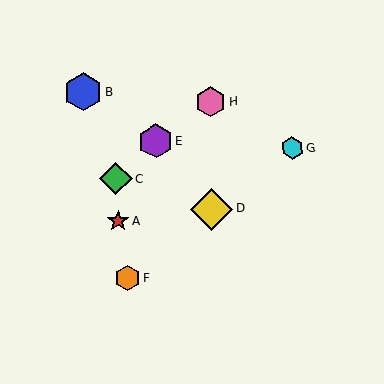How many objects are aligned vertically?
2 objects (D, H) are aligned vertically.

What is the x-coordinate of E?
Object E is at x≈156.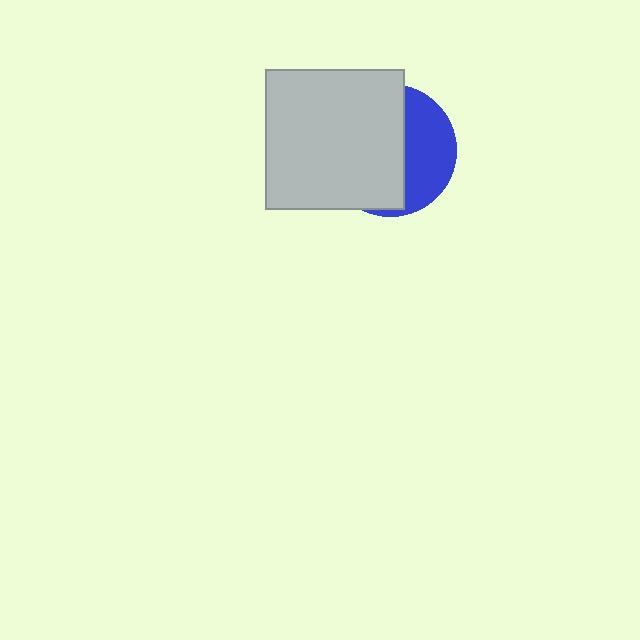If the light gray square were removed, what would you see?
You would see the complete blue circle.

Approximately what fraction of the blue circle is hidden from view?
Roughly 62% of the blue circle is hidden behind the light gray square.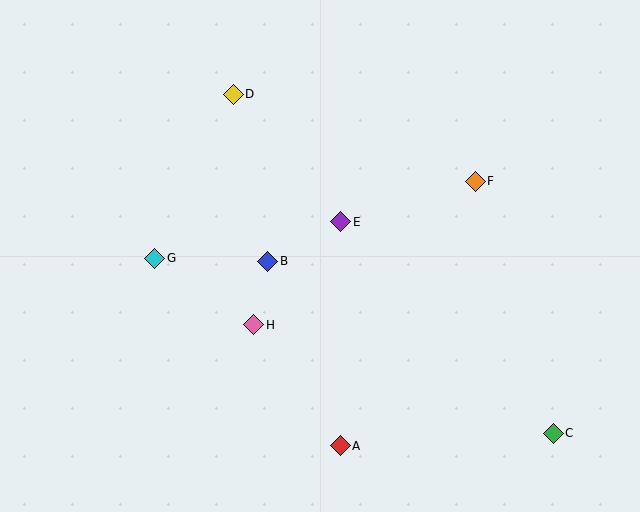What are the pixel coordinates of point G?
Point G is at (155, 258).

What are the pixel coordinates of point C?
Point C is at (553, 433).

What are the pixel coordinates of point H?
Point H is at (254, 325).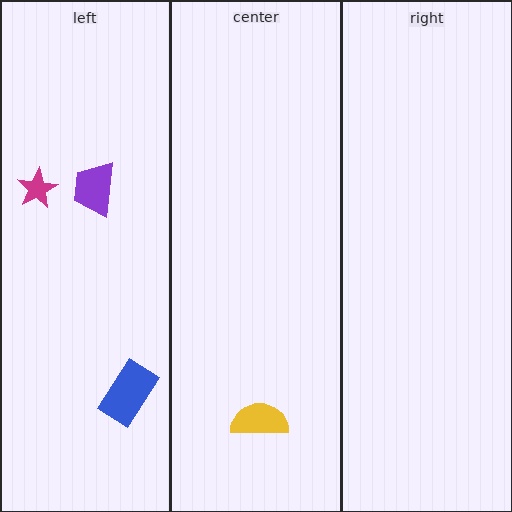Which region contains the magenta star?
The left region.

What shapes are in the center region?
The yellow semicircle.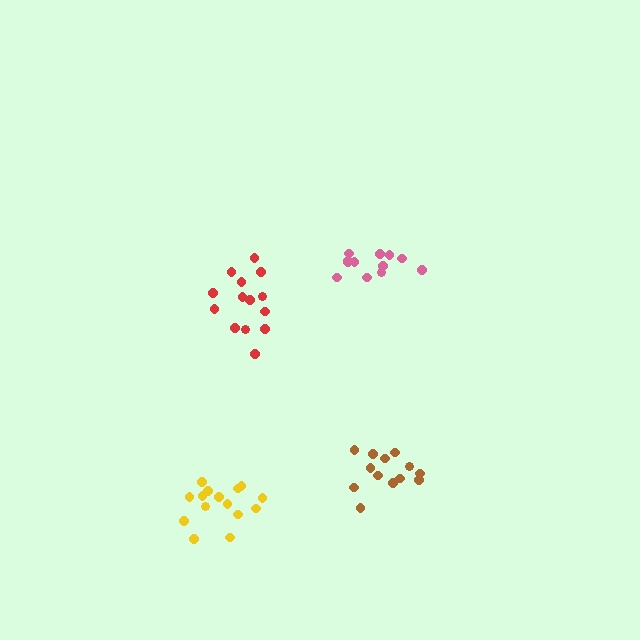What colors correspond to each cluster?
The clusters are colored: brown, red, yellow, pink.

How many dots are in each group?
Group 1: 13 dots, Group 2: 14 dots, Group 3: 15 dots, Group 4: 12 dots (54 total).